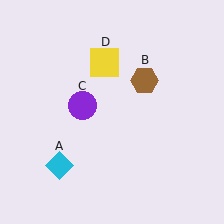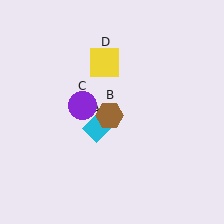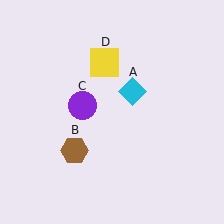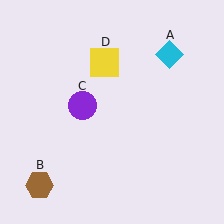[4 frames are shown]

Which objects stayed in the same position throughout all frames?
Purple circle (object C) and yellow square (object D) remained stationary.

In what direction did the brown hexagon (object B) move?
The brown hexagon (object B) moved down and to the left.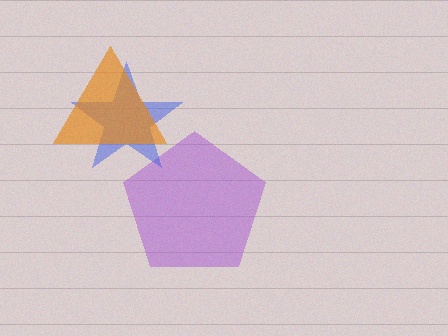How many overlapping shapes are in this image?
There are 3 overlapping shapes in the image.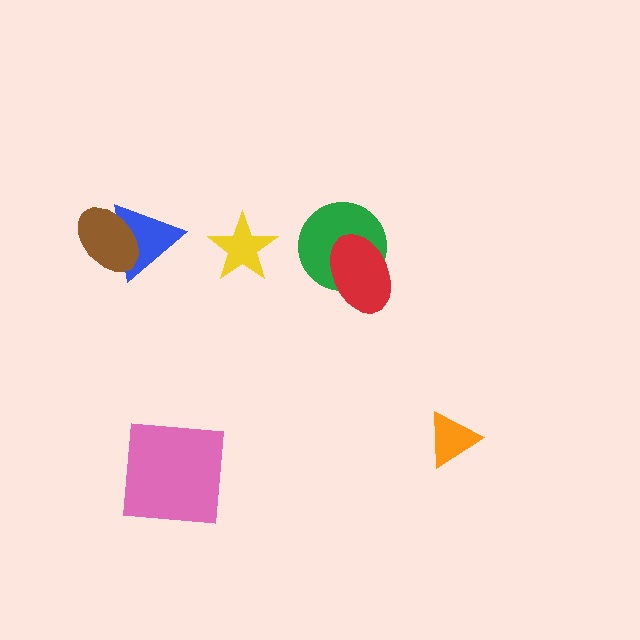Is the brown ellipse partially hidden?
No, no other shape covers it.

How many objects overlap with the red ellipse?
1 object overlaps with the red ellipse.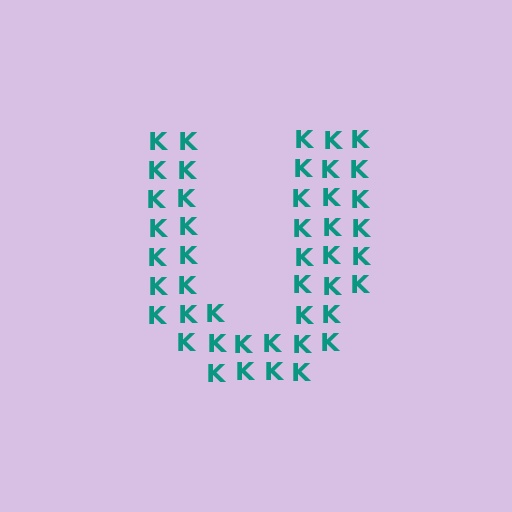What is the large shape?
The large shape is the letter U.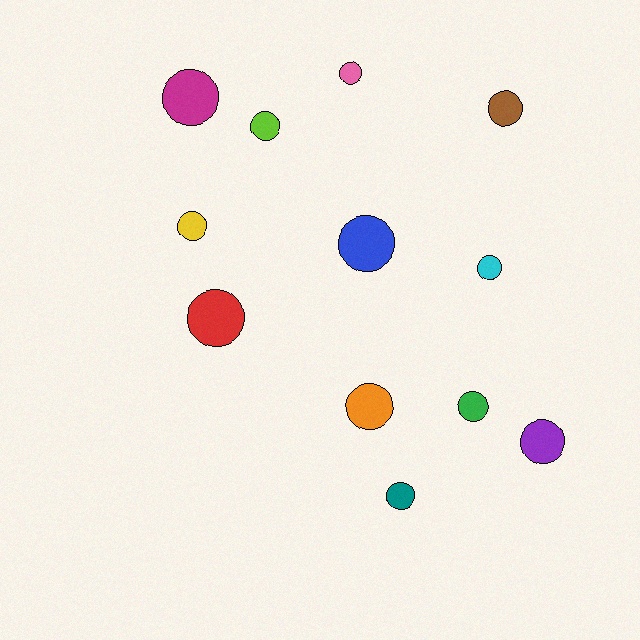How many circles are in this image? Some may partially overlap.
There are 12 circles.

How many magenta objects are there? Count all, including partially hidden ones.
There is 1 magenta object.